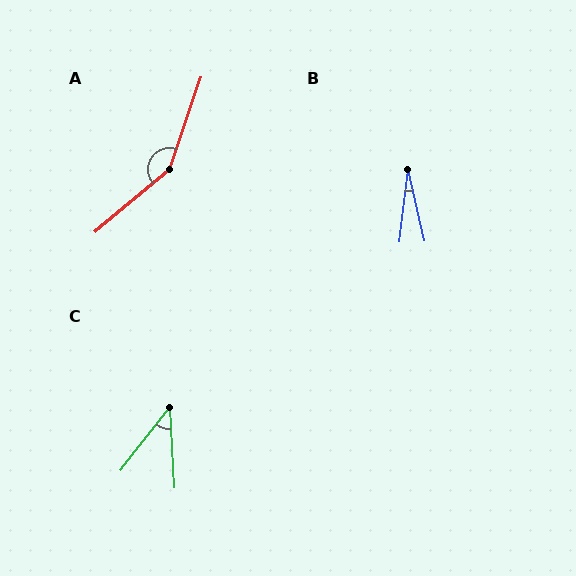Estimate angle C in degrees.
Approximately 41 degrees.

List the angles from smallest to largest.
B (20°), C (41°), A (149°).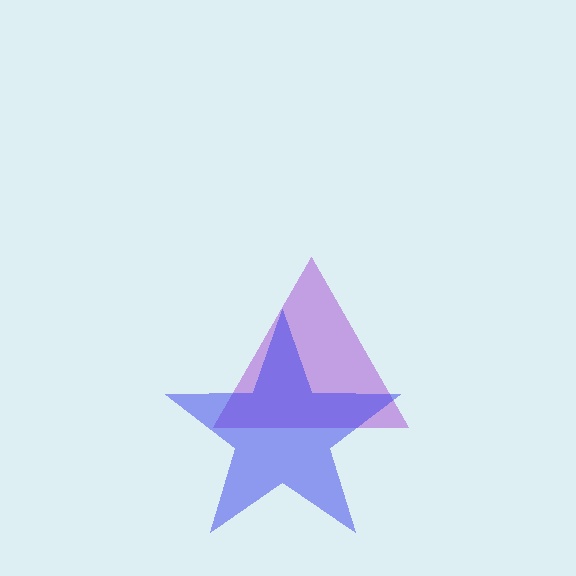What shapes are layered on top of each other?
The layered shapes are: a purple triangle, a blue star.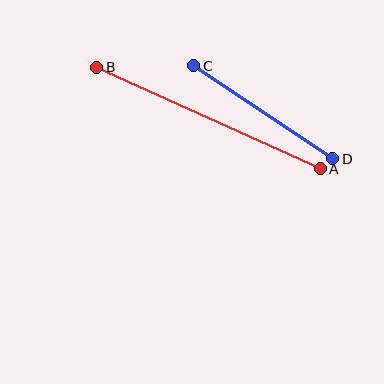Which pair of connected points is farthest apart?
Points A and B are farthest apart.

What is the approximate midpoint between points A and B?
The midpoint is at approximately (208, 118) pixels.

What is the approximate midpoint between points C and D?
The midpoint is at approximately (263, 112) pixels.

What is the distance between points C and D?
The distance is approximately 168 pixels.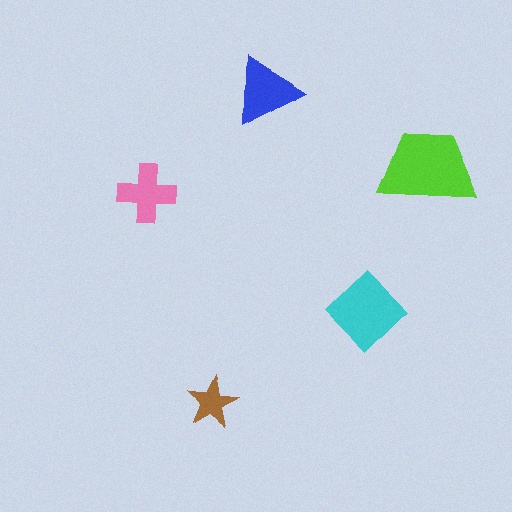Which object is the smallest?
The brown star.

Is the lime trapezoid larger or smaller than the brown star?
Larger.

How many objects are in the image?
There are 5 objects in the image.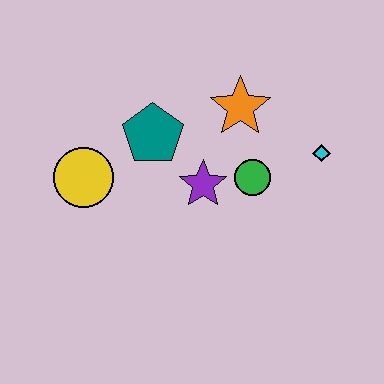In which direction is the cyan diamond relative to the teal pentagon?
The cyan diamond is to the right of the teal pentagon.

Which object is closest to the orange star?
The green circle is closest to the orange star.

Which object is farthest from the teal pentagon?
The cyan diamond is farthest from the teal pentagon.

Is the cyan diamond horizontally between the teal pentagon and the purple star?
No